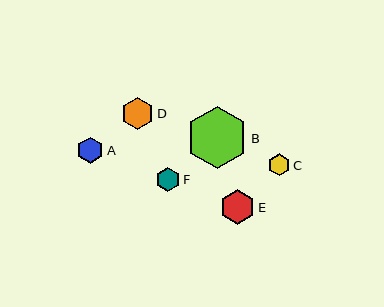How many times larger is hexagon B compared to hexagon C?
Hexagon B is approximately 2.8 times the size of hexagon C.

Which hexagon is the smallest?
Hexagon C is the smallest with a size of approximately 22 pixels.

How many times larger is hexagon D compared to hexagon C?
Hexagon D is approximately 1.5 times the size of hexagon C.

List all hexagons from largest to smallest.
From largest to smallest: B, E, D, A, F, C.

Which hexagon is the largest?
Hexagon B is the largest with a size of approximately 62 pixels.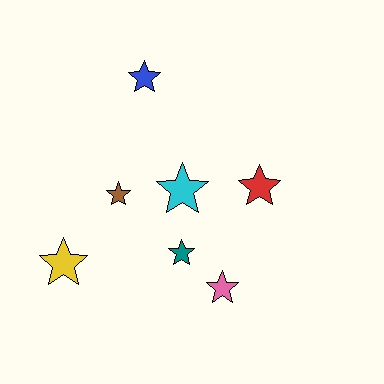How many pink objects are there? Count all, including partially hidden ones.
There is 1 pink object.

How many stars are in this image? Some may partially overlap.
There are 7 stars.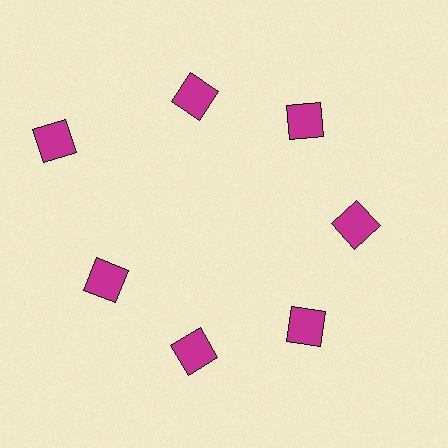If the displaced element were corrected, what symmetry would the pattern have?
It would have 7-fold rotational symmetry — the pattern would map onto itself every 51 degrees.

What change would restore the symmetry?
The symmetry would be restored by moving it inward, back onto the ring so that all 7 diamonds sit at equal angles and equal distance from the center.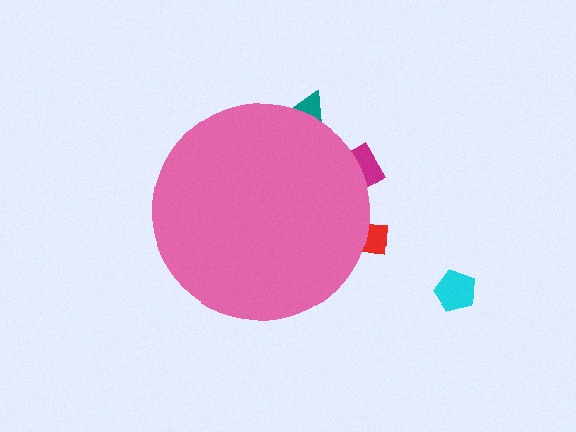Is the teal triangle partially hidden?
Yes, the teal triangle is partially hidden behind the pink circle.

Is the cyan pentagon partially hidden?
No, the cyan pentagon is fully visible.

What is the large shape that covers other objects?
A pink circle.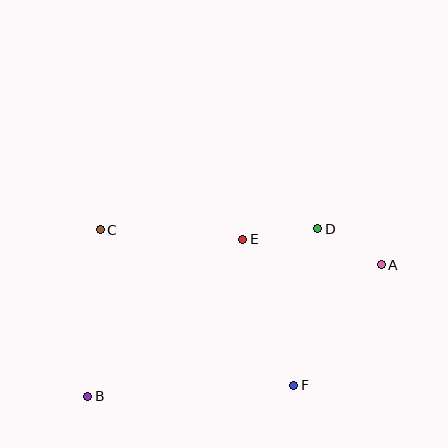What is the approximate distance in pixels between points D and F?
The distance between D and F is approximately 158 pixels.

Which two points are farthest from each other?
Points A and B are farthest from each other.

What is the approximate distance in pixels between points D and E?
The distance between D and E is approximately 76 pixels.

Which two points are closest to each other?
Points A and D are closest to each other.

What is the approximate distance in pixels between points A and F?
The distance between A and F is approximately 149 pixels.